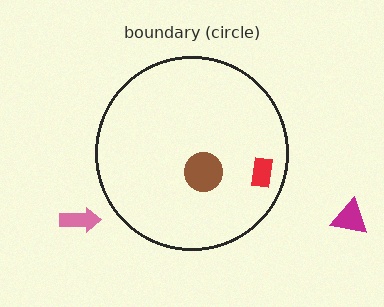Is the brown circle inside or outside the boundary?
Inside.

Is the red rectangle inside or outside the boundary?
Inside.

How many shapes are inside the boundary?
2 inside, 2 outside.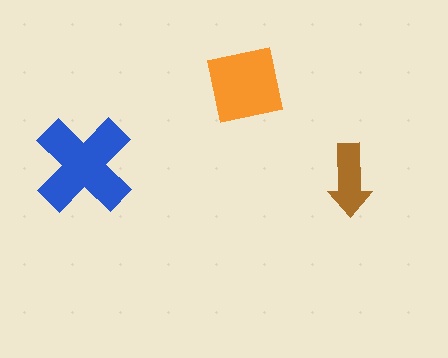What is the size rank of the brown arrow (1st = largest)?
3rd.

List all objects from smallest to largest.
The brown arrow, the orange square, the blue cross.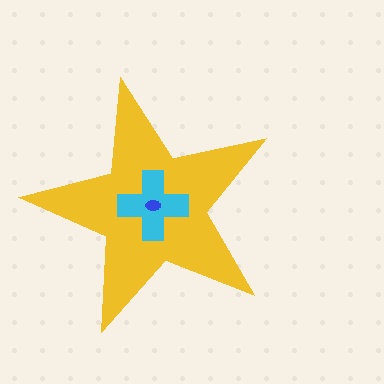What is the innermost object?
The blue ellipse.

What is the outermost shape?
The yellow star.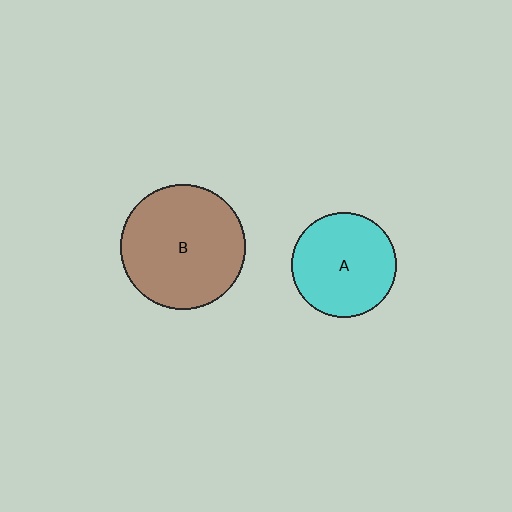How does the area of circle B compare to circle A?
Approximately 1.4 times.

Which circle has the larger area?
Circle B (brown).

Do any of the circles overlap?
No, none of the circles overlap.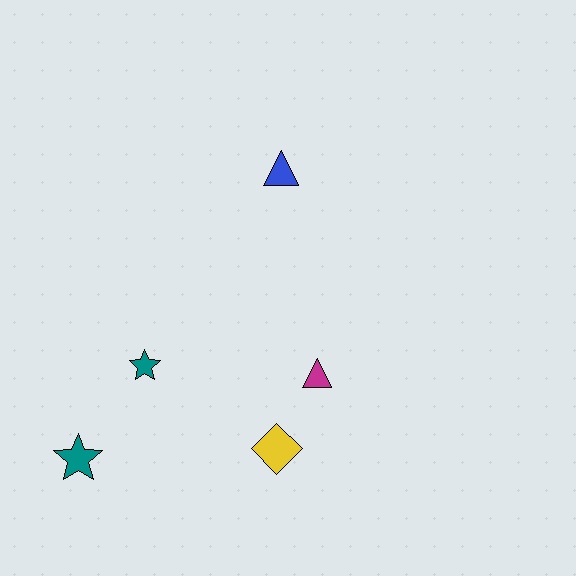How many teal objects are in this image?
There are 2 teal objects.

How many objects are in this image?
There are 5 objects.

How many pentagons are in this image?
There are no pentagons.